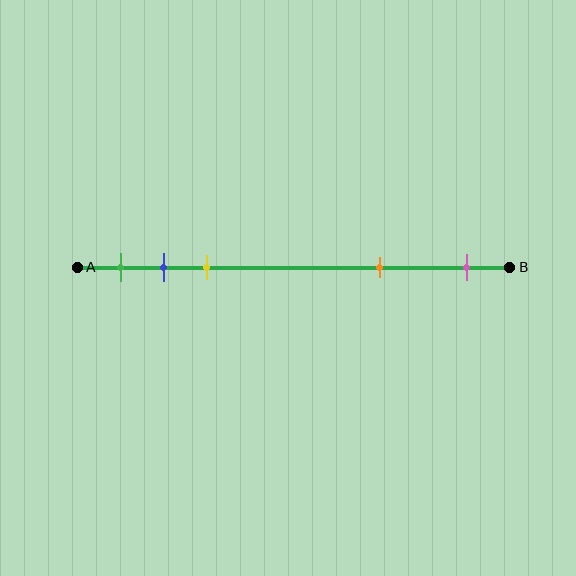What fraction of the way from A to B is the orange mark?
The orange mark is approximately 70% (0.7) of the way from A to B.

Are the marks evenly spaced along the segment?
No, the marks are not evenly spaced.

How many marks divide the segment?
There are 5 marks dividing the segment.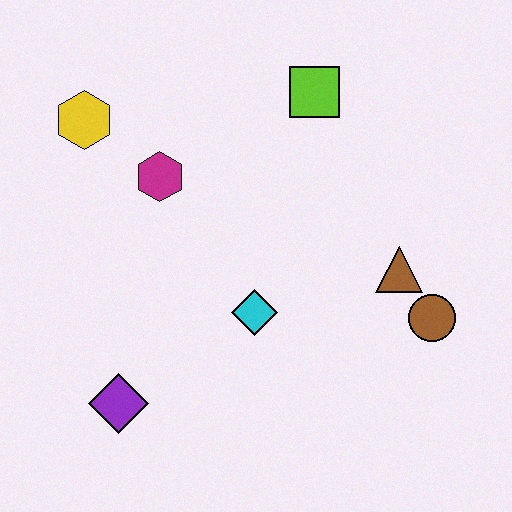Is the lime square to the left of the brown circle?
Yes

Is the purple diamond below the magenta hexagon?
Yes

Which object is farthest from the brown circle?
The yellow hexagon is farthest from the brown circle.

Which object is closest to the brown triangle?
The brown circle is closest to the brown triangle.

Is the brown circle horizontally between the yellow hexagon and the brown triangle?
No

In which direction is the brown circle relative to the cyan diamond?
The brown circle is to the right of the cyan diamond.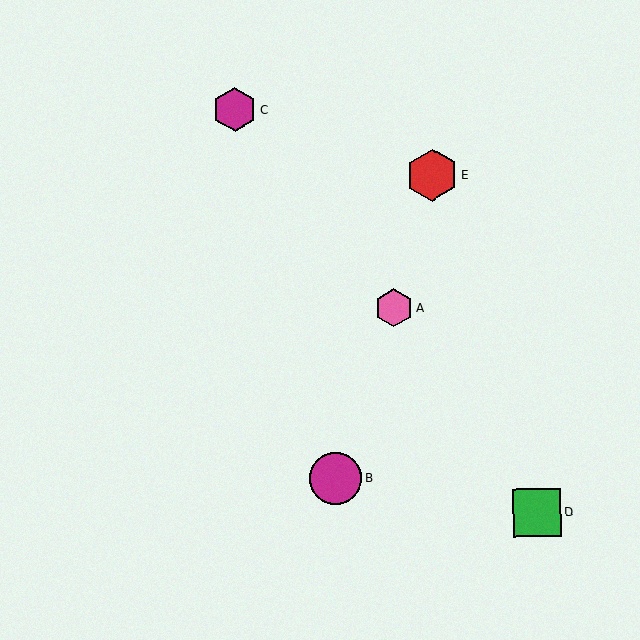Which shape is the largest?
The red hexagon (labeled E) is the largest.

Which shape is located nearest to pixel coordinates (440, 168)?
The red hexagon (labeled E) at (432, 175) is nearest to that location.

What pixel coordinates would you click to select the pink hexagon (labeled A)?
Click at (394, 308) to select the pink hexagon A.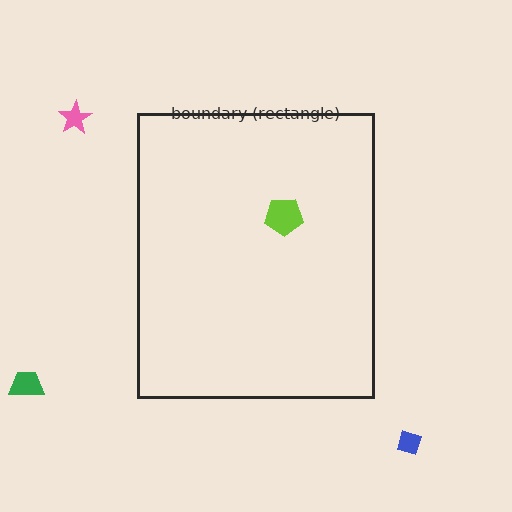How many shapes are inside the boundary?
1 inside, 3 outside.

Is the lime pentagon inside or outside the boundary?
Inside.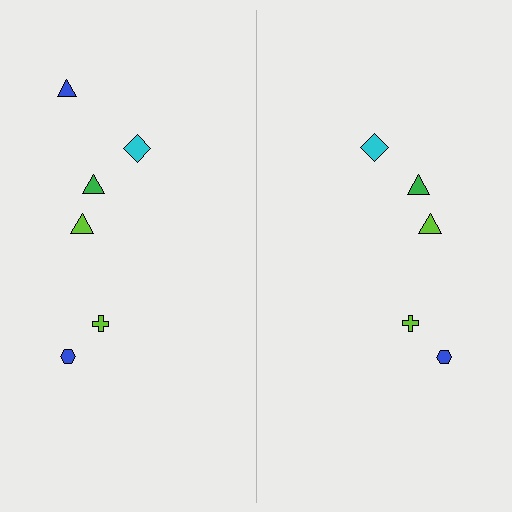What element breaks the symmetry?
A blue triangle is missing from the right side.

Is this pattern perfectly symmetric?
No, the pattern is not perfectly symmetric. A blue triangle is missing from the right side.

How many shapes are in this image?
There are 11 shapes in this image.